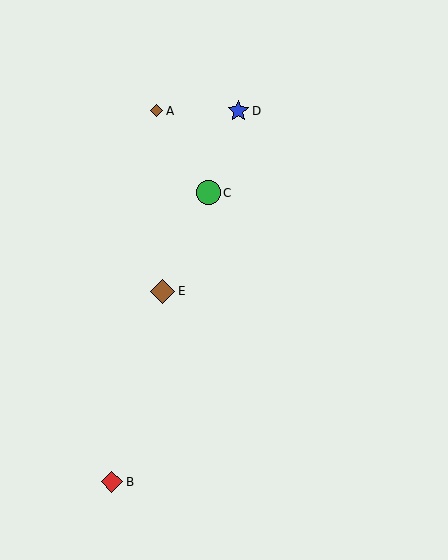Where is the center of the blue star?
The center of the blue star is at (238, 111).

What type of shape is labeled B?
Shape B is a red diamond.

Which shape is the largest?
The brown diamond (labeled E) is the largest.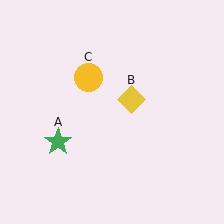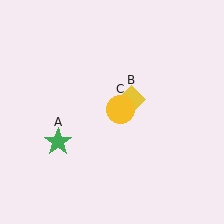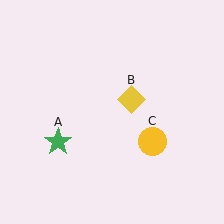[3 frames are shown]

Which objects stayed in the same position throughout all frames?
Green star (object A) and yellow diamond (object B) remained stationary.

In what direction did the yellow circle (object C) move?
The yellow circle (object C) moved down and to the right.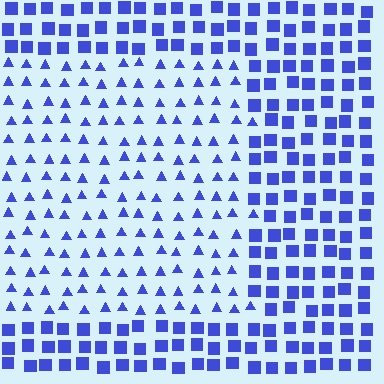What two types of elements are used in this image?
The image uses triangles inside the rectangle region and squares outside it.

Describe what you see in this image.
The image is filled with small blue elements arranged in a uniform grid. A rectangle-shaped region contains triangles, while the surrounding area contains squares. The boundary is defined purely by the change in element shape.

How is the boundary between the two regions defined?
The boundary is defined by a change in element shape: triangles inside vs. squares outside. All elements share the same color and spacing.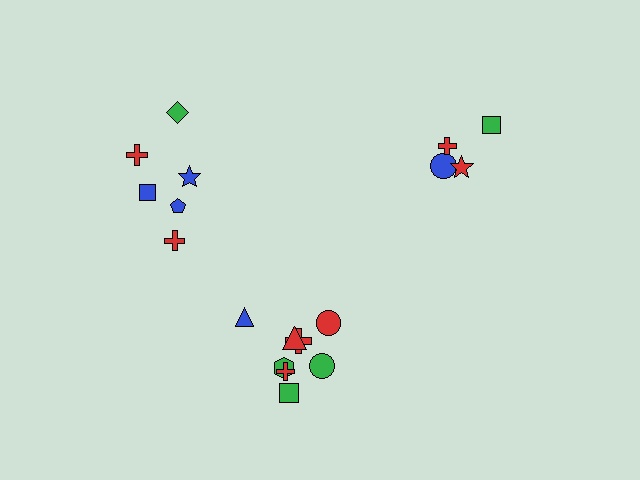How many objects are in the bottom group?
There are 8 objects.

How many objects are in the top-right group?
There are 4 objects.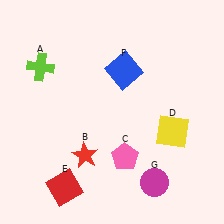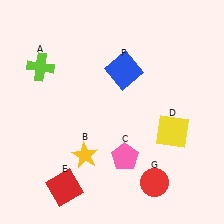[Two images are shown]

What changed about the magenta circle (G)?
In Image 1, G is magenta. In Image 2, it changed to red.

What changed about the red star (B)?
In Image 1, B is red. In Image 2, it changed to yellow.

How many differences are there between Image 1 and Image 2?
There are 2 differences between the two images.